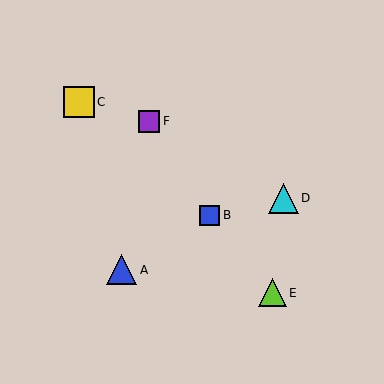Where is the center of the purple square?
The center of the purple square is at (149, 121).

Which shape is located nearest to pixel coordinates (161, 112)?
The purple square (labeled F) at (149, 121) is nearest to that location.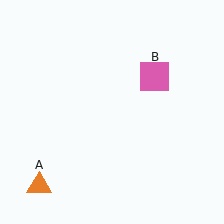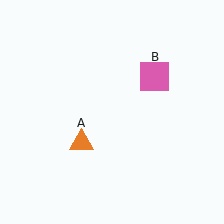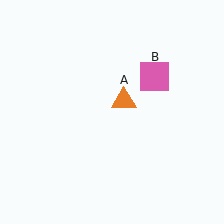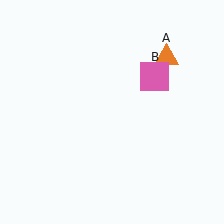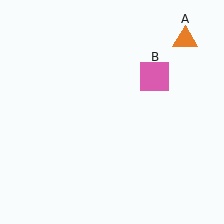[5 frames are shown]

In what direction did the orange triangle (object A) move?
The orange triangle (object A) moved up and to the right.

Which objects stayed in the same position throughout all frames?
Pink square (object B) remained stationary.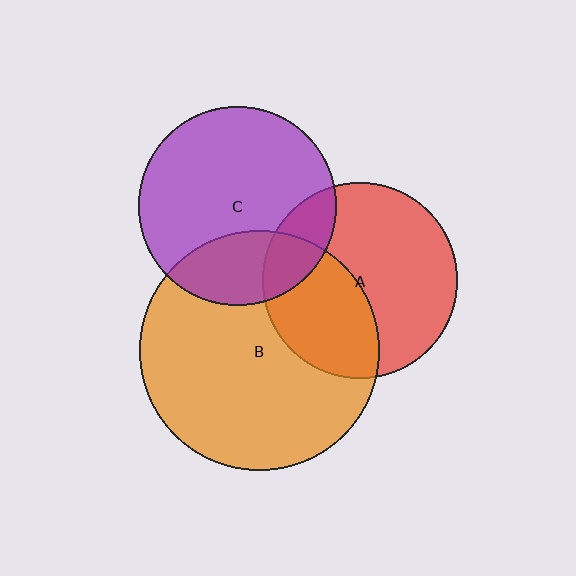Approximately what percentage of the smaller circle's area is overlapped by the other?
Approximately 25%.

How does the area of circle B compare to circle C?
Approximately 1.5 times.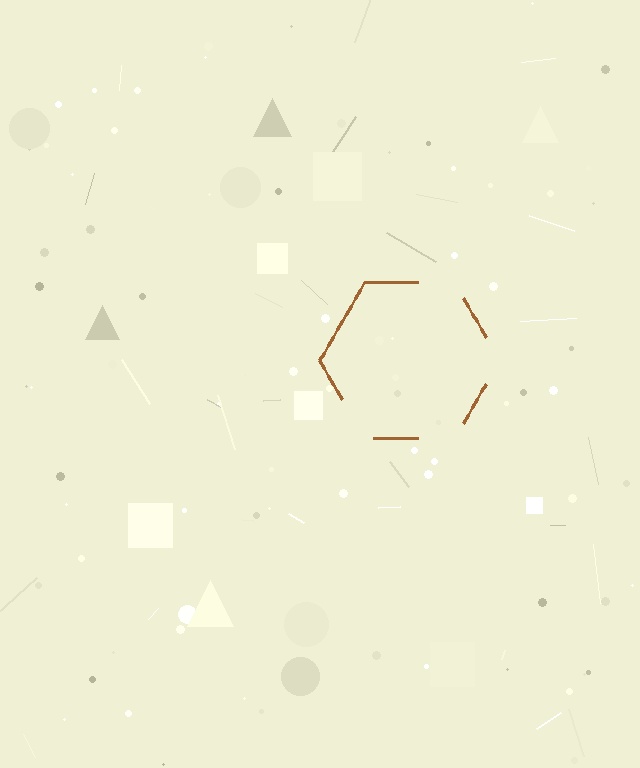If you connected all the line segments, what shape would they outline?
They would outline a hexagon.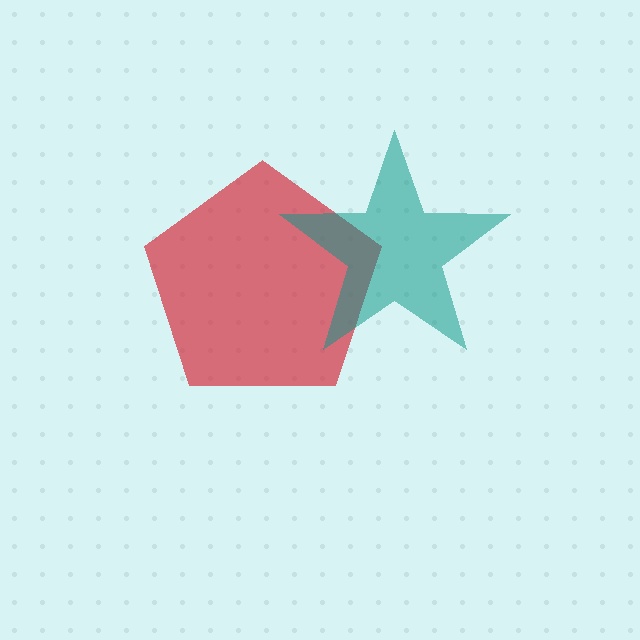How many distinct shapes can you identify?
There are 2 distinct shapes: a red pentagon, a teal star.